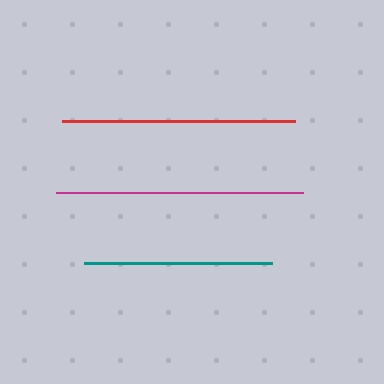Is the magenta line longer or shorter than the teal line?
The magenta line is longer than the teal line.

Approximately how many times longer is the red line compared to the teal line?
The red line is approximately 1.2 times the length of the teal line.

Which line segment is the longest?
The magenta line is the longest at approximately 247 pixels.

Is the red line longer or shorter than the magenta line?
The magenta line is longer than the red line.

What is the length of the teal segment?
The teal segment is approximately 188 pixels long.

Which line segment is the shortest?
The teal line is the shortest at approximately 188 pixels.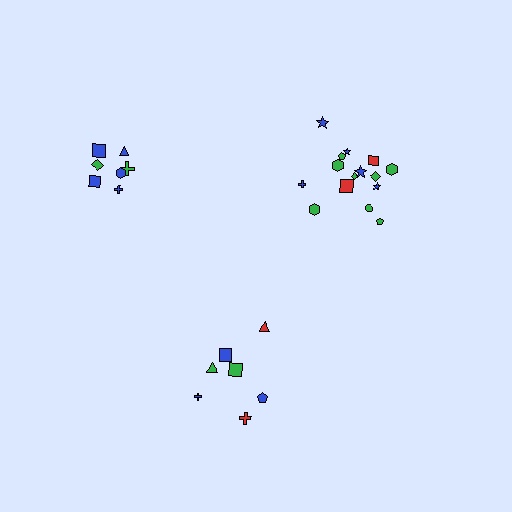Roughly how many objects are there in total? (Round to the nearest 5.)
Roughly 30 objects in total.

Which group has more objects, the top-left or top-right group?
The top-right group.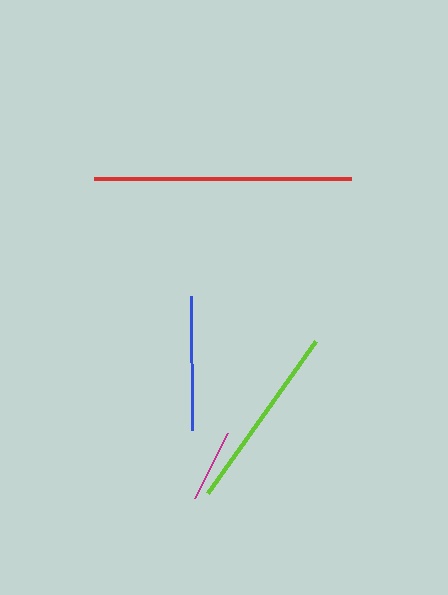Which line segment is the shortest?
The magenta line is the shortest at approximately 73 pixels.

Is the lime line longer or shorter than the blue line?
The lime line is longer than the blue line.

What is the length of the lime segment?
The lime segment is approximately 186 pixels long.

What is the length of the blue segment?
The blue segment is approximately 134 pixels long.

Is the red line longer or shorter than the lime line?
The red line is longer than the lime line.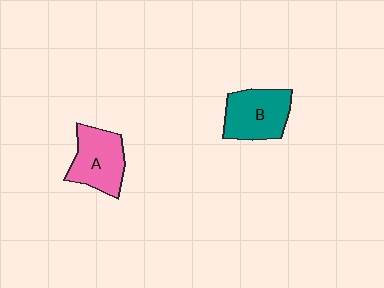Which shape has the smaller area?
Shape A (pink).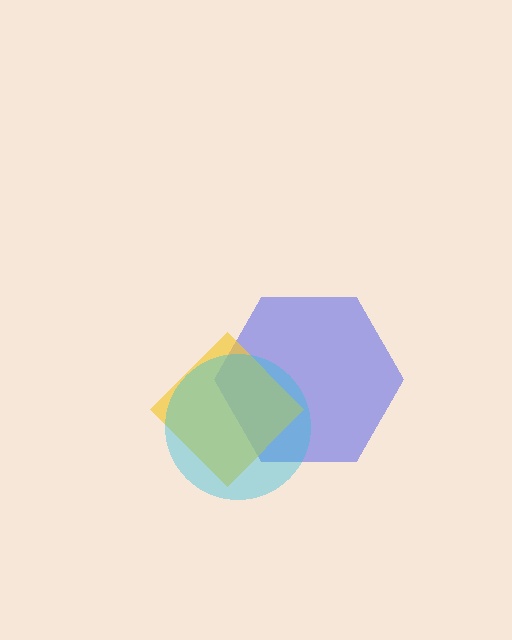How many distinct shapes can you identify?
There are 3 distinct shapes: a blue hexagon, a yellow diamond, a cyan circle.